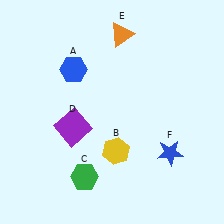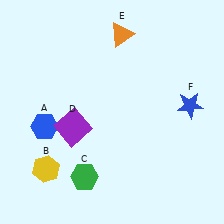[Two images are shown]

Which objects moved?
The objects that moved are: the blue hexagon (A), the yellow hexagon (B), the blue star (F).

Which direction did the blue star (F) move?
The blue star (F) moved up.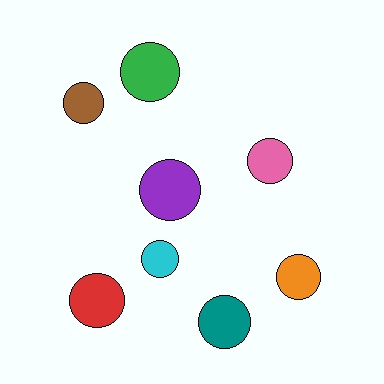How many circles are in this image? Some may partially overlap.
There are 8 circles.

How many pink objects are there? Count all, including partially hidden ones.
There is 1 pink object.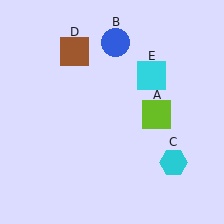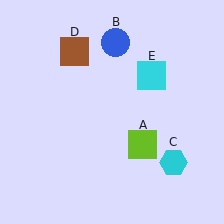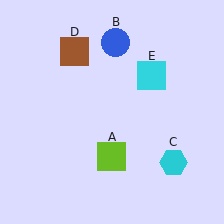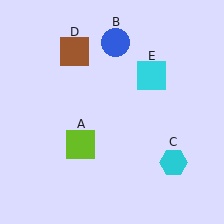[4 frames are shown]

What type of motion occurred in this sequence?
The lime square (object A) rotated clockwise around the center of the scene.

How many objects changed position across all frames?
1 object changed position: lime square (object A).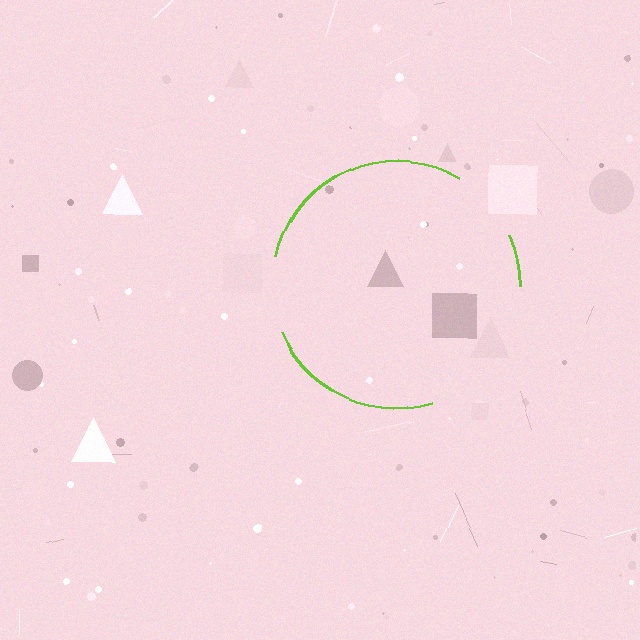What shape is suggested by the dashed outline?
The dashed outline suggests a circle.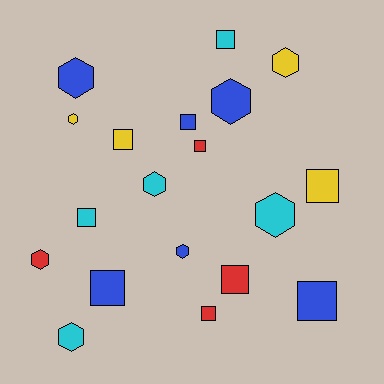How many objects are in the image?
There are 19 objects.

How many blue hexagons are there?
There are 3 blue hexagons.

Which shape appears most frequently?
Square, with 10 objects.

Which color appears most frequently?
Blue, with 6 objects.